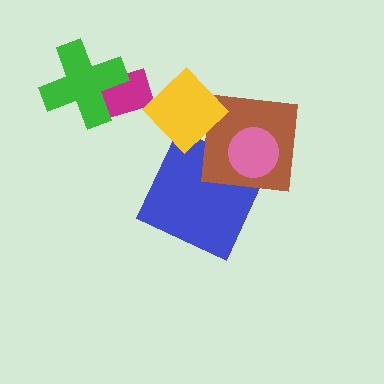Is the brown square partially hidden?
Yes, it is partially covered by another shape.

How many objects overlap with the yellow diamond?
1 object overlaps with the yellow diamond.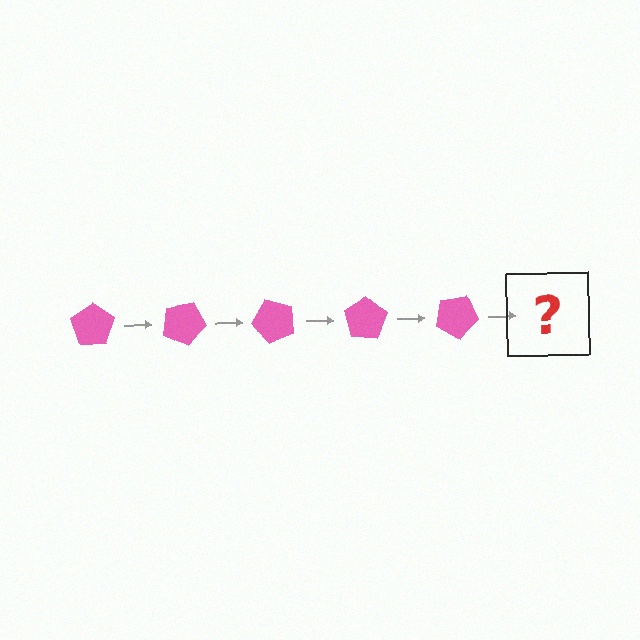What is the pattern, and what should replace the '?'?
The pattern is that the pentagon rotates 25 degrees each step. The '?' should be a pink pentagon rotated 125 degrees.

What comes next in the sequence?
The next element should be a pink pentagon rotated 125 degrees.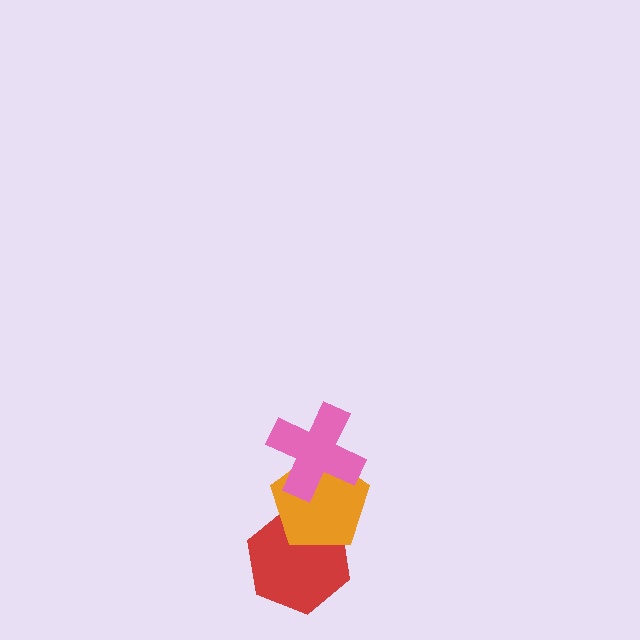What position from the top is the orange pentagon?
The orange pentagon is 2nd from the top.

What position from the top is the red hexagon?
The red hexagon is 3rd from the top.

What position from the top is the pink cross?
The pink cross is 1st from the top.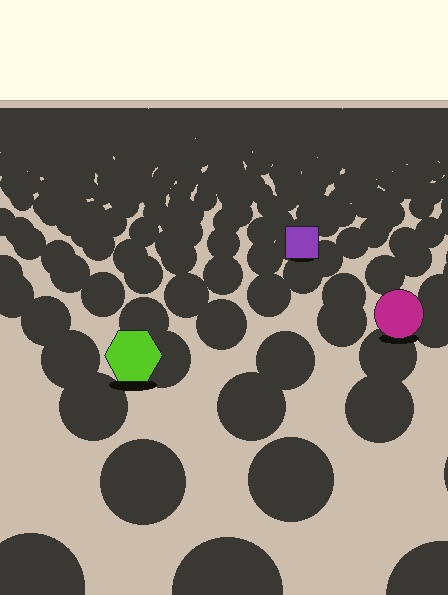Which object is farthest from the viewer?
The purple square is farthest from the viewer. It appears smaller and the ground texture around it is denser.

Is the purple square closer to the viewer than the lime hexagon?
No. The lime hexagon is closer — you can tell from the texture gradient: the ground texture is coarser near it.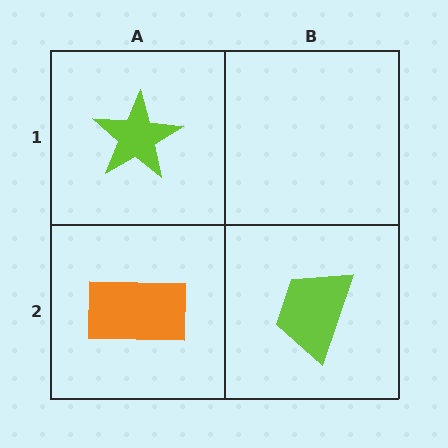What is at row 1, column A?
A lime star.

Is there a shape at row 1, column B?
No, that cell is empty.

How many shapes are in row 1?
1 shape.